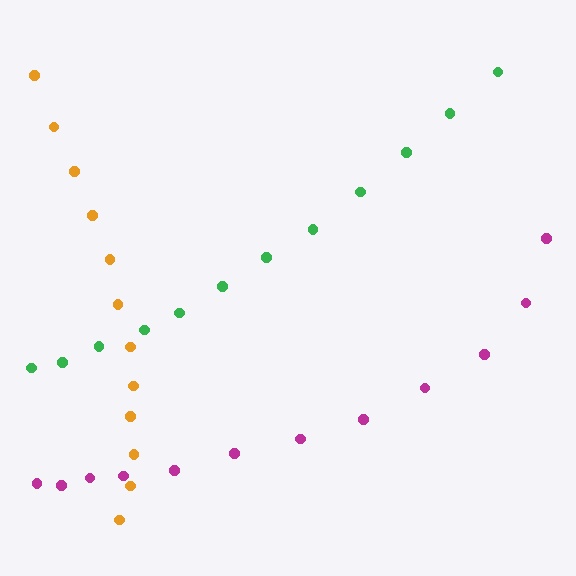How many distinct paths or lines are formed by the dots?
There are 3 distinct paths.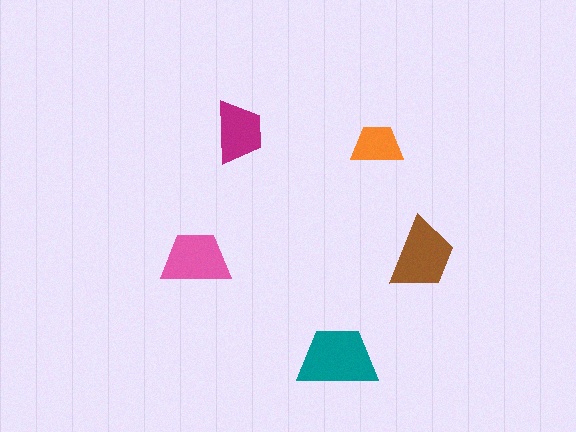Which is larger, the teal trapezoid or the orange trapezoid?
The teal one.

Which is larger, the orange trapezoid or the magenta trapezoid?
The magenta one.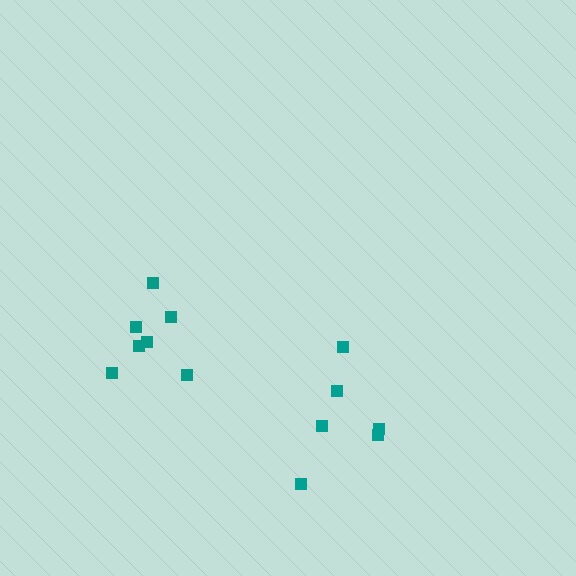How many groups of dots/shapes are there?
There are 2 groups.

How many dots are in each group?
Group 1: 7 dots, Group 2: 6 dots (13 total).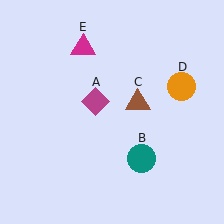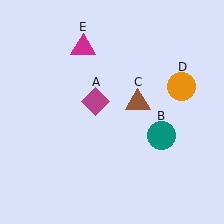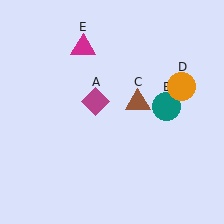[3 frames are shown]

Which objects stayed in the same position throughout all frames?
Magenta diamond (object A) and brown triangle (object C) and orange circle (object D) and magenta triangle (object E) remained stationary.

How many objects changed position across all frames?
1 object changed position: teal circle (object B).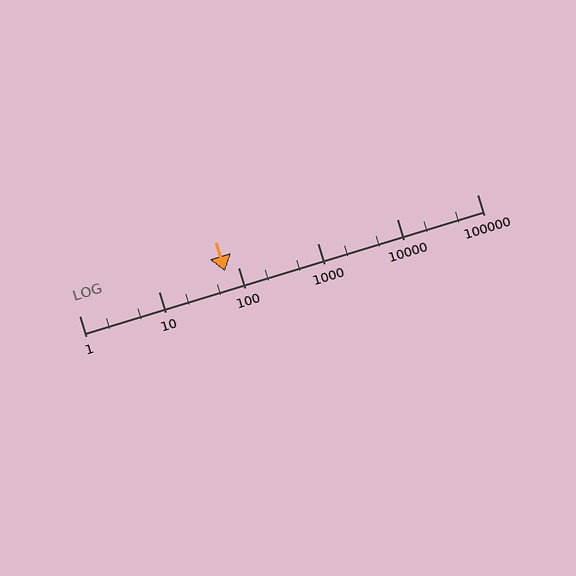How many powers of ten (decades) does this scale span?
The scale spans 5 decades, from 1 to 100000.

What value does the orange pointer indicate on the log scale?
The pointer indicates approximately 69.